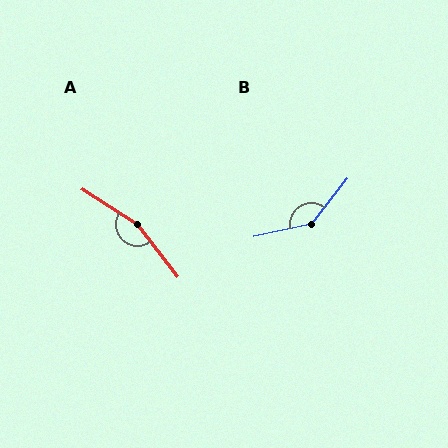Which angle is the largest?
A, at approximately 160 degrees.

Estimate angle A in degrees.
Approximately 160 degrees.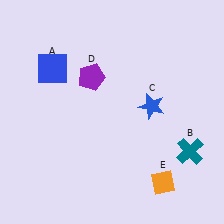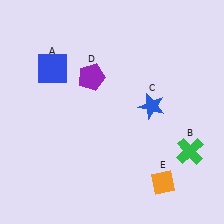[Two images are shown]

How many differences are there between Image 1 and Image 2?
There is 1 difference between the two images.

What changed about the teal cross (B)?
In Image 1, B is teal. In Image 2, it changed to green.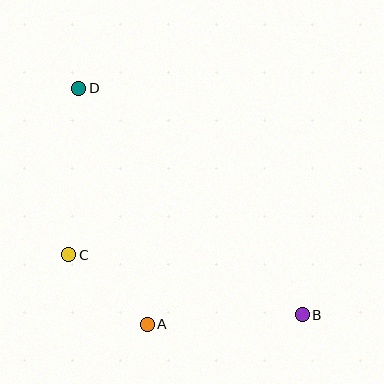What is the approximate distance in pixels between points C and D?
The distance between C and D is approximately 166 pixels.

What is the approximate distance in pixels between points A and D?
The distance between A and D is approximately 246 pixels.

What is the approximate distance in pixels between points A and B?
The distance between A and B is approximately 155 pixels.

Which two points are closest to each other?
Points A and C are closest to each other.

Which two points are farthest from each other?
Points B and D are farthest from each other.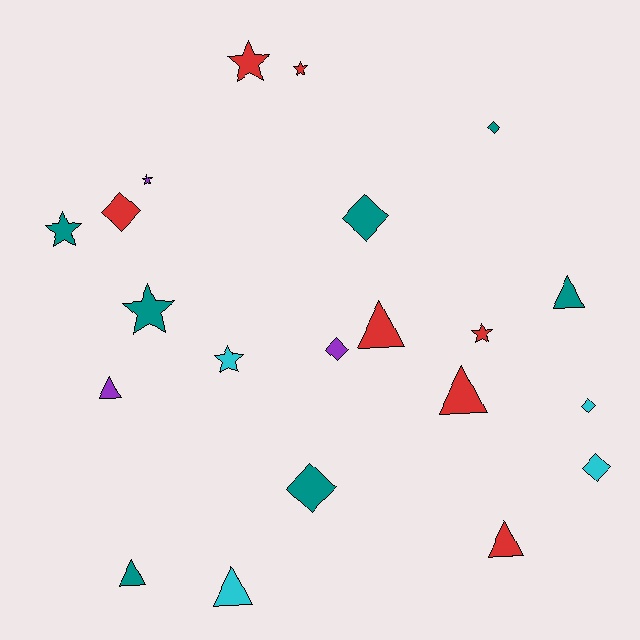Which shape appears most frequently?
Star, with 7 objects.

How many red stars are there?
There are 3 red stars.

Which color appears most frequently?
Red, with 7 objects.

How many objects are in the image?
There are 21 objects.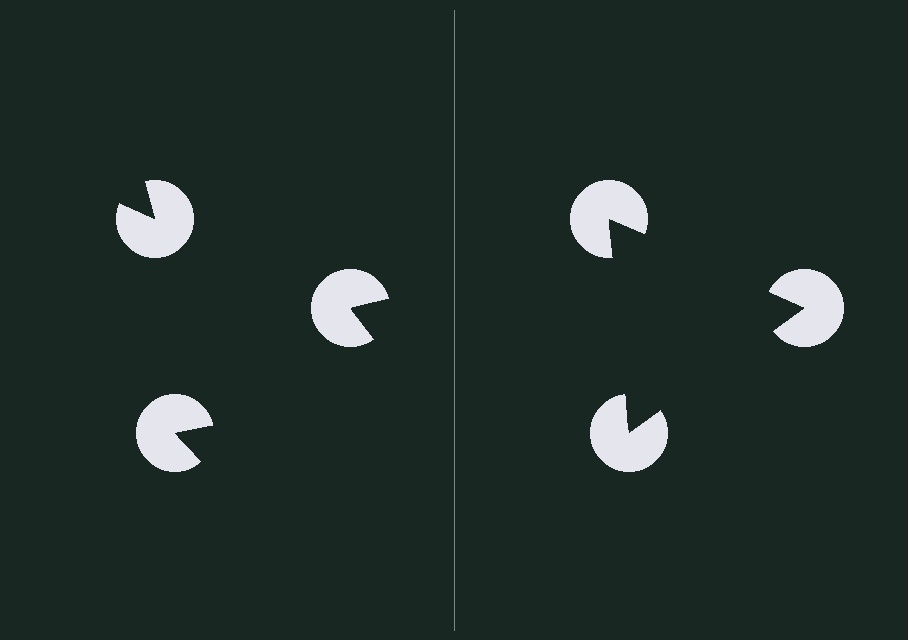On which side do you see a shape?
An illusory triangle appears on the right side. On the left side the wedge cuts are rotated, so no coherent shape forms.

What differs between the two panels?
The pac-man discs are positioned identically on both sides; only the wedge orientations differ. On the right they align to a triangle; on the left they are misaligned.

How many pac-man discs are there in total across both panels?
6 — 3 on each side.